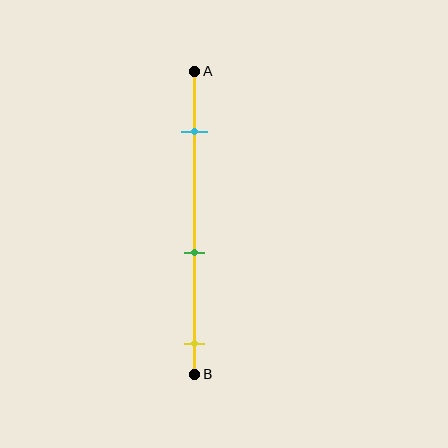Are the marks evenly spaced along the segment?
Yes, the marks are approximately evenly spaced.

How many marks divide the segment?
There are 3 marks dividing the segment.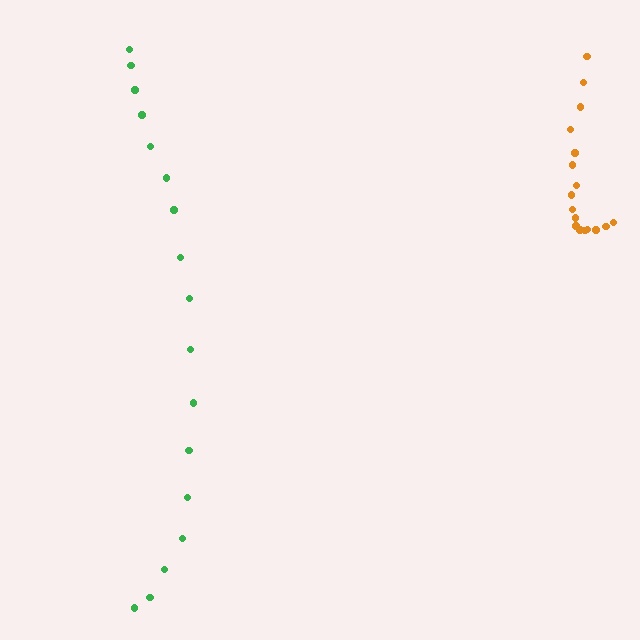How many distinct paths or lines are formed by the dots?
There are 2 distinct paths.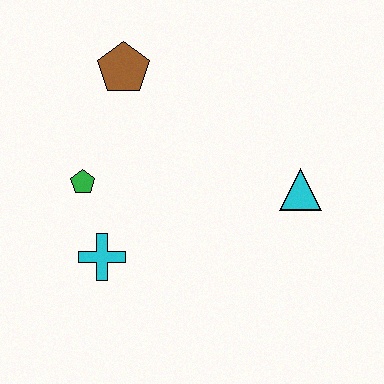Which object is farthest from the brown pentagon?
The cyan triangle is farthest from the brown pentagon.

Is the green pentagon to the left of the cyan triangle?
Yes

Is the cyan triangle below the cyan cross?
No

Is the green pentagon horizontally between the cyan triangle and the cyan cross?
No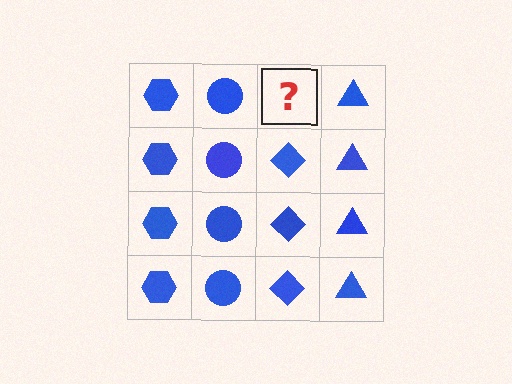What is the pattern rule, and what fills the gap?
The rule is that each column has a consistent shape. The gap should be filled with a blue diamond.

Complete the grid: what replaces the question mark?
The question mark should be replaced with a blue diamond.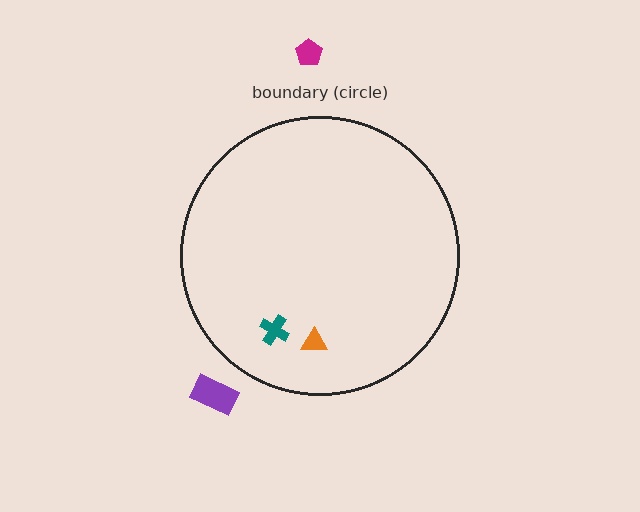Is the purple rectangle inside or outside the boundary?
Outside.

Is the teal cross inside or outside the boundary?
Inside.